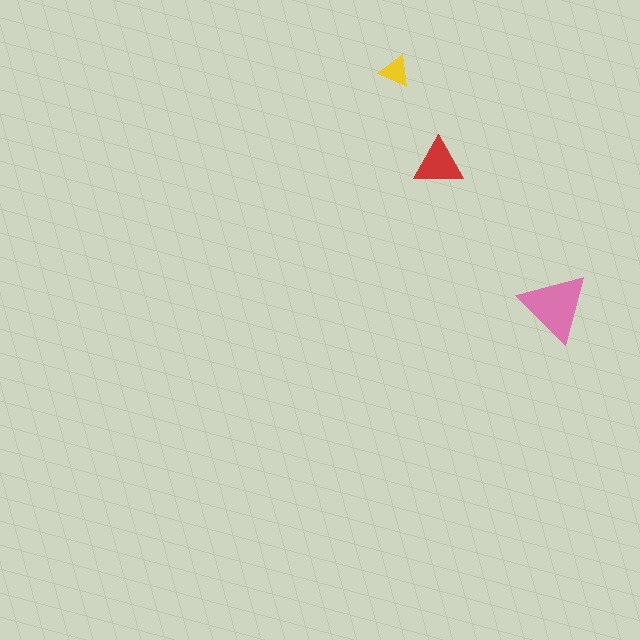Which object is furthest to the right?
The pink triangle is rightmost.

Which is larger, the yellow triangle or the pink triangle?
The pink one.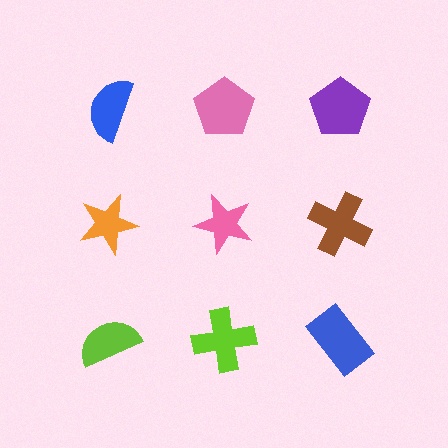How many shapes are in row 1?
3 shapes.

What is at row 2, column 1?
An orange star.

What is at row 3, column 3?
A blue rectangle.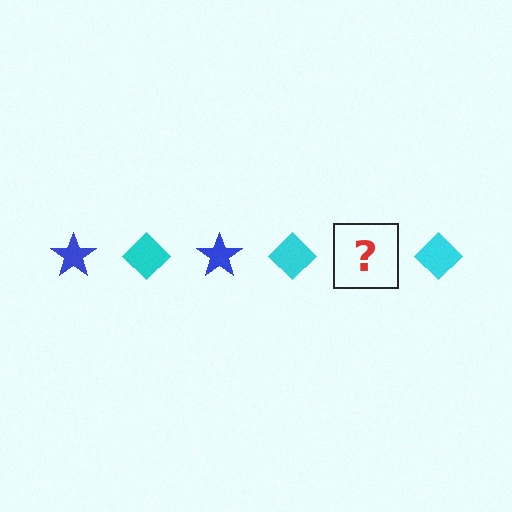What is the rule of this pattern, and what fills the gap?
The rule is that the pattern alternates between blue star and cyan diamond. The gap should be filled with a blue star.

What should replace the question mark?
The question mark should be replaced with a blue star.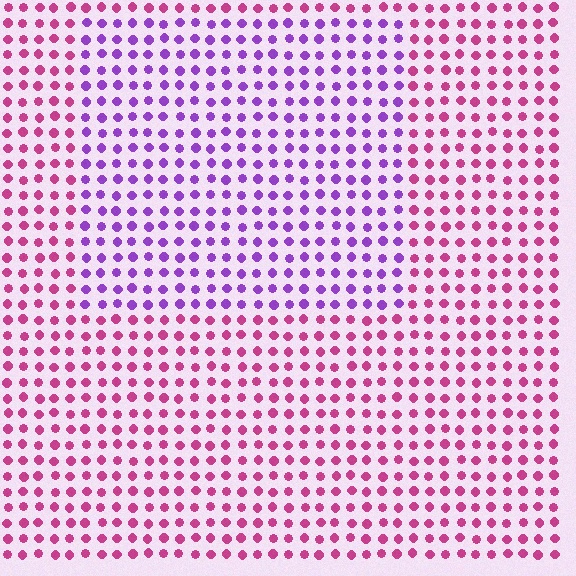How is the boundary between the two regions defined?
The boundary is defined purely by a slight shift in hue (about 48 degrees). Spacing, size, and orientation are identical on both sides.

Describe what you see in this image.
The image is filled with small magenta elements in a uniform arrangement. A rectangle-shaped region is visible where the elements are tinted to a slightly different hue, forming a subtle color boundary.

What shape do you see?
I see a rectangle.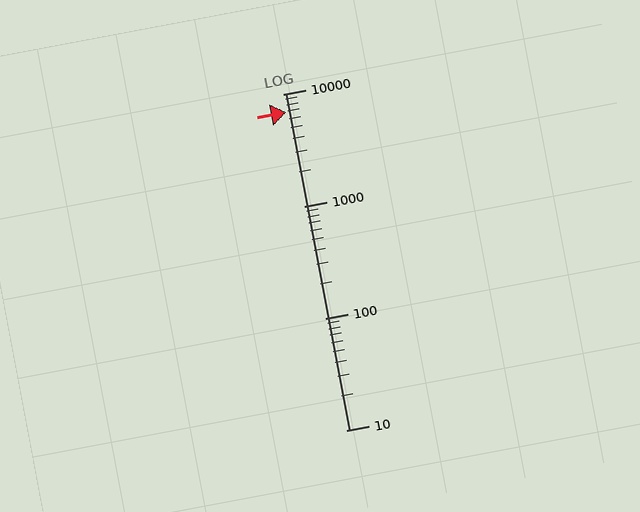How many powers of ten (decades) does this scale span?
The scale spans 3 decades, from 10 to 10000.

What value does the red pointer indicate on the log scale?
The pointer indicates approximately 6900.